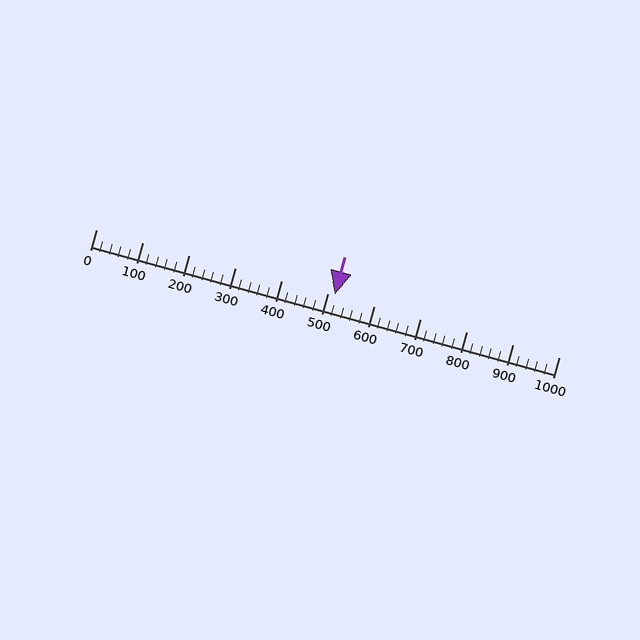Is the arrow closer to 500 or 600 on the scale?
The arrow is closer to 500.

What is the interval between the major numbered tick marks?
The major tick marks are spaced 100 units apart.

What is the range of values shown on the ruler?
The ruler shows values from 0 to 1000.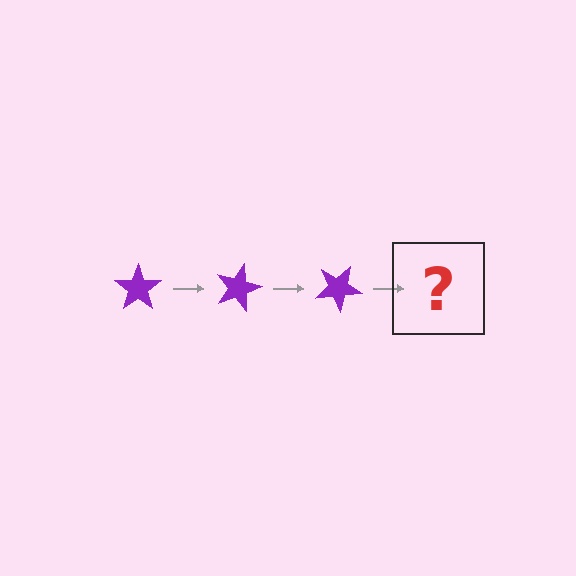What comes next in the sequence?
The next element should be a purple star rotated 45 degrees.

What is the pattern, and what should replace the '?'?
The pattern is that the star rotates 15 degrees each step. The '?' should be a purple star rotated 45 degrees.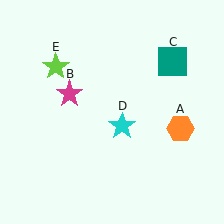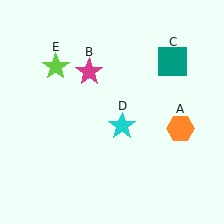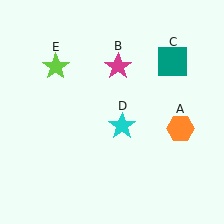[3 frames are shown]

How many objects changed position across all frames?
1 object changed position: magenta star (object B).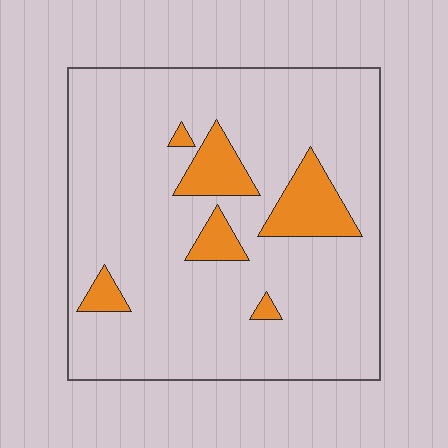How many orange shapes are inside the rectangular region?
6.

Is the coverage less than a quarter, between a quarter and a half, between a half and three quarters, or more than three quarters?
Less than a quarter.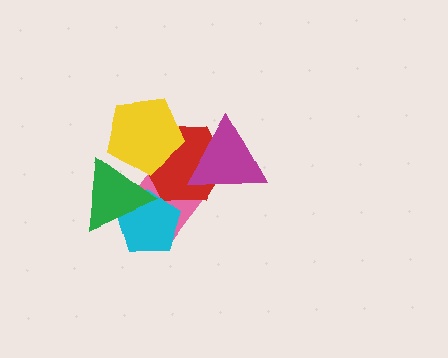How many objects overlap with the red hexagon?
3 objects overlap with the red hexagon.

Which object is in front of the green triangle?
The yellow pentagon is in front of the green triangle.